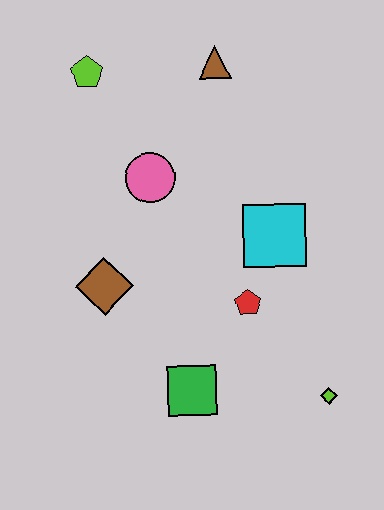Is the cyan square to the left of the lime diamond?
Yes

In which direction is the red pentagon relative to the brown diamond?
The red pentagon is to the right of the brown diamond.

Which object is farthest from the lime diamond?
The lime pentagon is farthest from the lime diamond.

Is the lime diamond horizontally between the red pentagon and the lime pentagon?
No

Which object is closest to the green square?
The red pentagon is closest to the green square.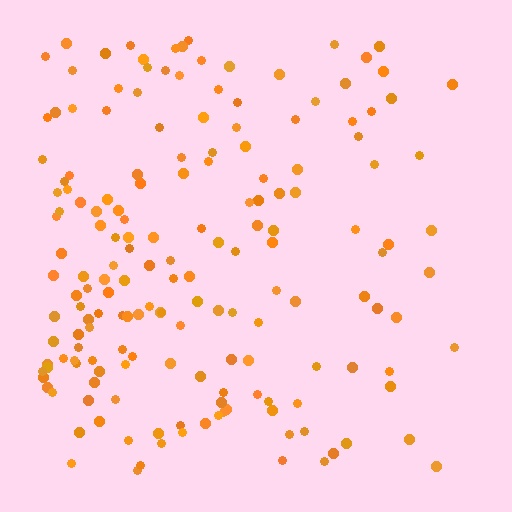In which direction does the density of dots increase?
From right to left, with the left side densest.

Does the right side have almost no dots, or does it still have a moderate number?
Still a moderate number, just noticeably fewer than the left.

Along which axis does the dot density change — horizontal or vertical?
Horizontal.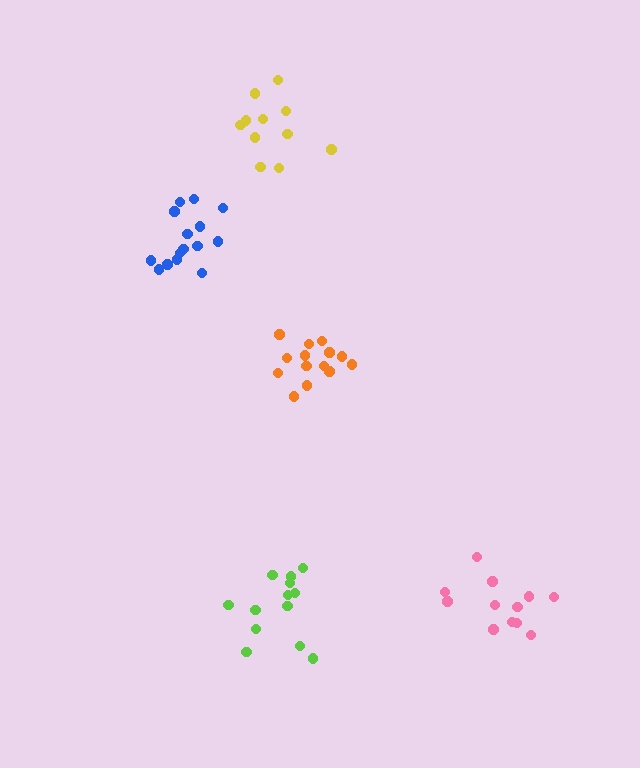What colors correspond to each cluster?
The clusters are colored: lime, yellow, blue, orange, pink.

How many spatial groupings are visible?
There are 5 spatial groupings.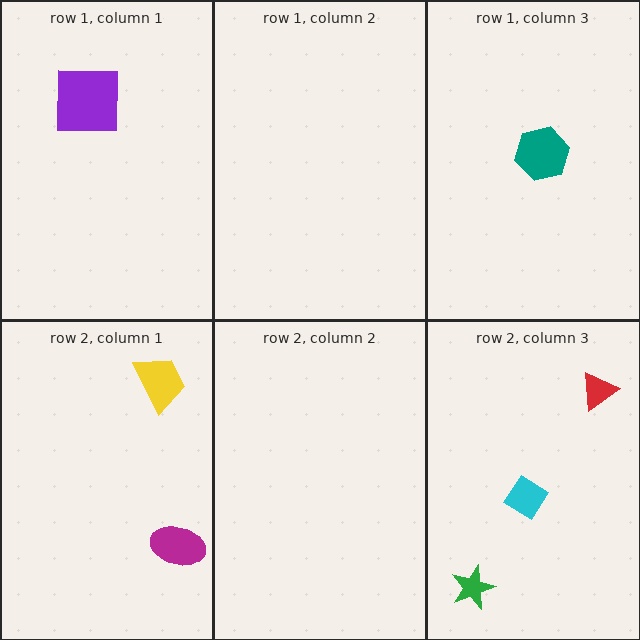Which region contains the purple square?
The row 1, column 1 region.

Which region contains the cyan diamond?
The row 2, column 3 region.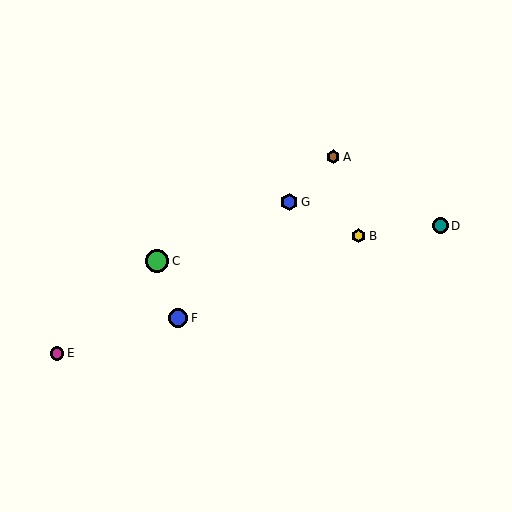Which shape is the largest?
The green circle (labeled C) is the largest.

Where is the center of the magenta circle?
The center of the magenta circle is at (57, 353).